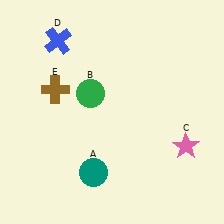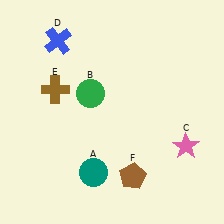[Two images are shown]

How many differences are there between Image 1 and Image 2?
There is 1 difference between the two images.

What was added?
A brown pentagon (F) was added in Image 2.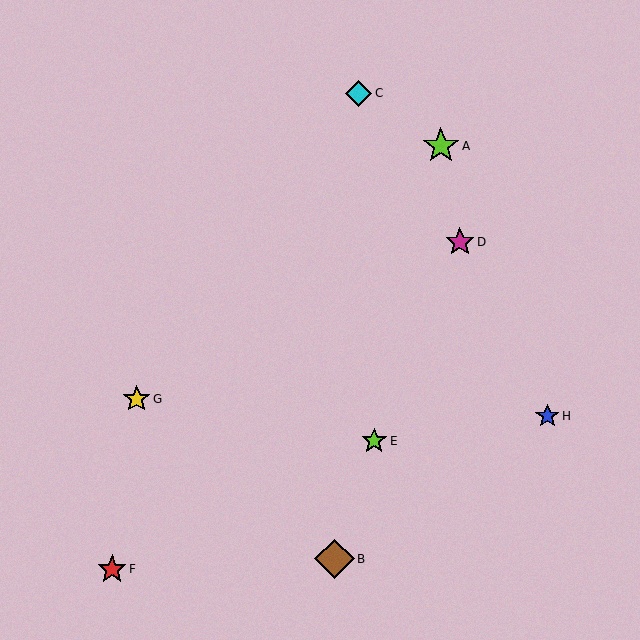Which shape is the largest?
The brown diamond (labeled B) is the largest.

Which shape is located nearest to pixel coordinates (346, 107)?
The cyan diamond (labeled C) at (359, 93) is nearest to that location.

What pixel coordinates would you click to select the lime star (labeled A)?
Click at (441, 146) to select the lime star A.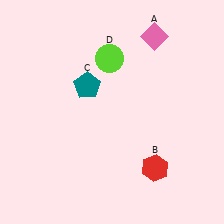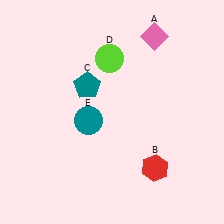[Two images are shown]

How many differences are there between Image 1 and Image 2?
There is 1 difference between the two images.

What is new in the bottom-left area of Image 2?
A teal circle (E) was added in the bottom-left area of Image 2.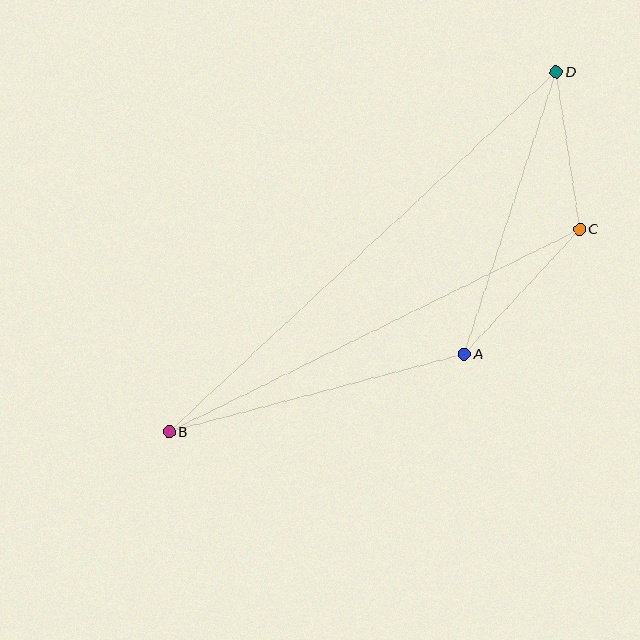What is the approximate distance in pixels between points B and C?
The distance between B and C is approximately 458 pixels.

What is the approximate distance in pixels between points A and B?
The distance between A and B is approximately 305 pixels.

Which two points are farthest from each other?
Points B and D are farthest from each other.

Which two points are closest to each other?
Points C and D are closest to each other.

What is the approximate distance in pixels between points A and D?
The distance between A and D is approximately 297 pixels.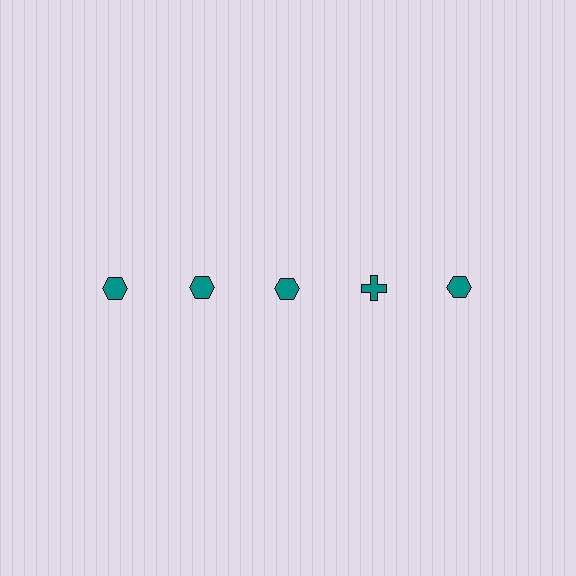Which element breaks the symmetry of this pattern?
The teal cross in the top row, second from right column breaks the symmetry. All other shapes are teal hexagons.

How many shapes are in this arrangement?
There are 5 shapes arranged in a grid pattern.